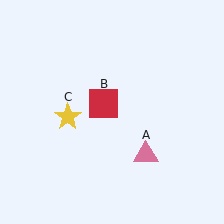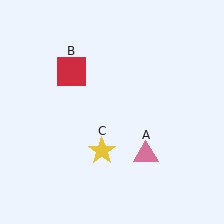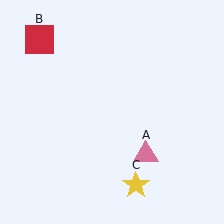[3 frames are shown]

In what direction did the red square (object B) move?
The red square (object B) moved up and to the left.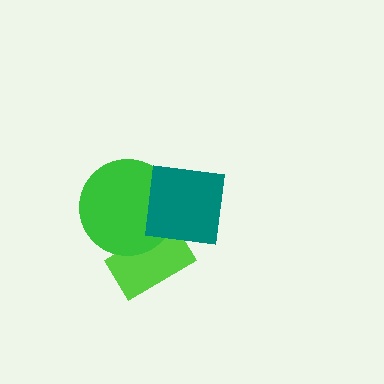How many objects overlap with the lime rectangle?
2 objects overlap with the lime rectangle.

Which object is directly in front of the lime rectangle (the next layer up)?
The green circle is directly in front of the lime rectangle.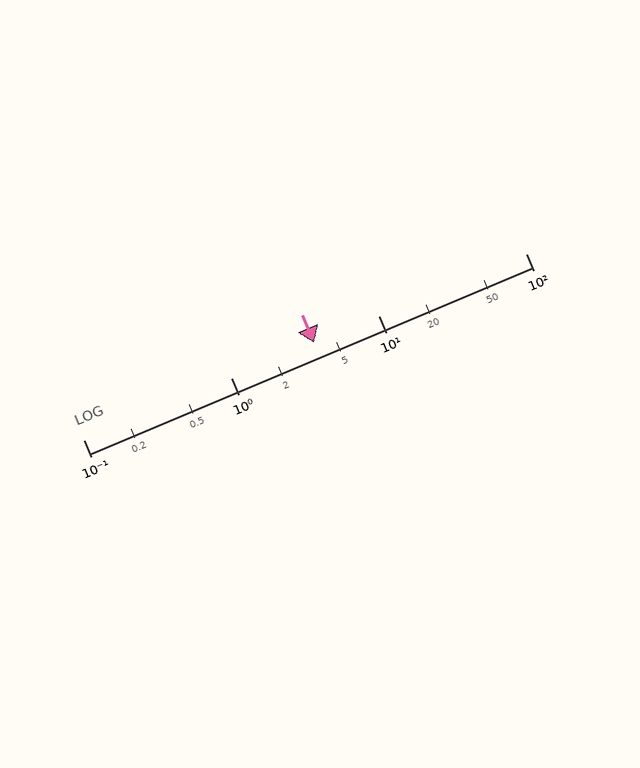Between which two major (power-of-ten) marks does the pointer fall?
The pointer is between 1 and 10.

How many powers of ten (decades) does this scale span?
The scale spans 3 decades, from 0.1 to 100.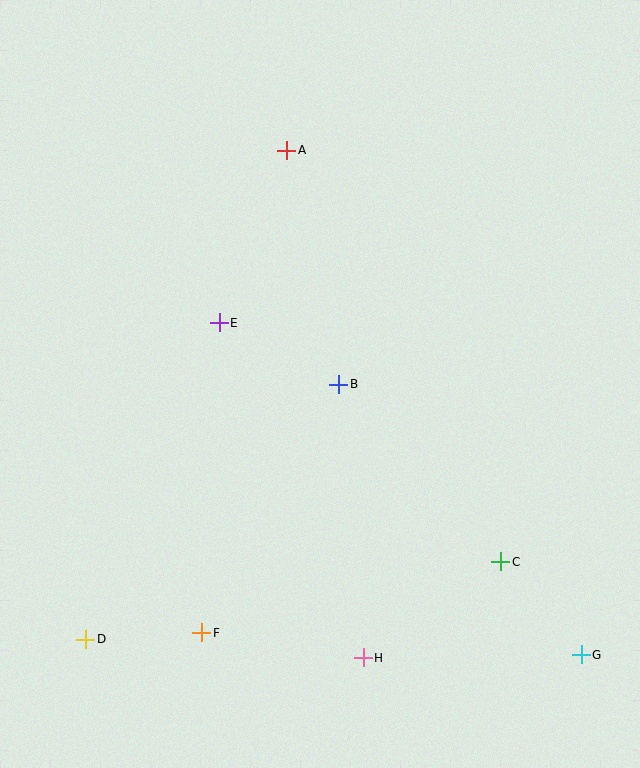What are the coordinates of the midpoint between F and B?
The midpoint between F and B is at (270, 509).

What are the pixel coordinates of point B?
Point B is at (339, 384).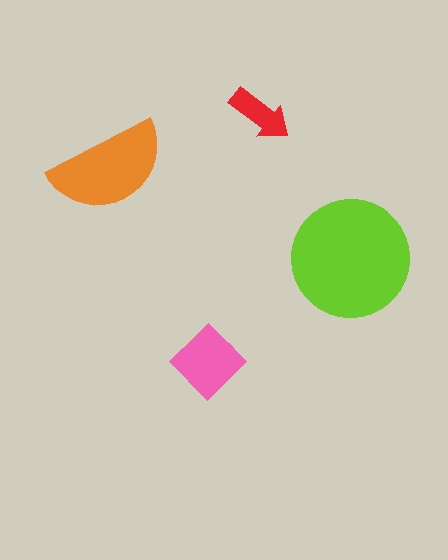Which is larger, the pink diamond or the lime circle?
The lime circle.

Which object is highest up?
The red arrow is topmost.